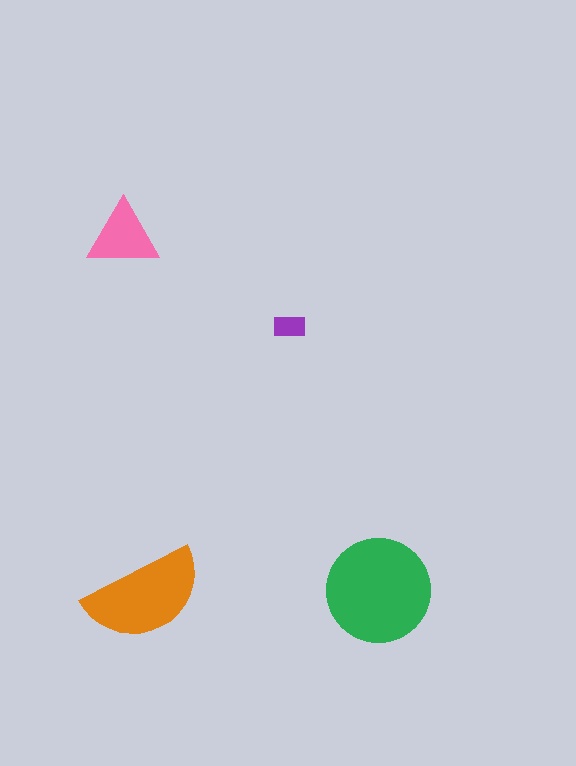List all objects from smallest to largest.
The purple rectangle, the pink triangle, the orange semicircle, the green circle.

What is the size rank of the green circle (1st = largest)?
1st.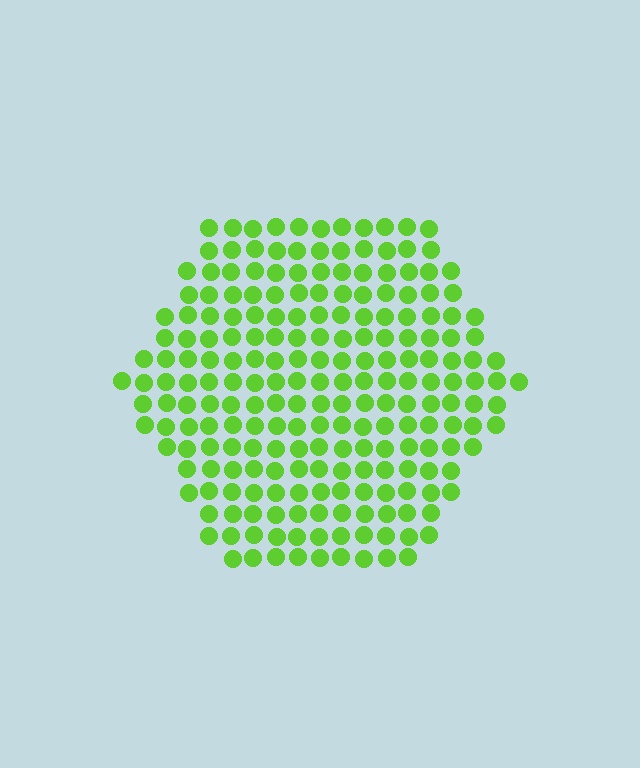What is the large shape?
The large shape is a hexagon.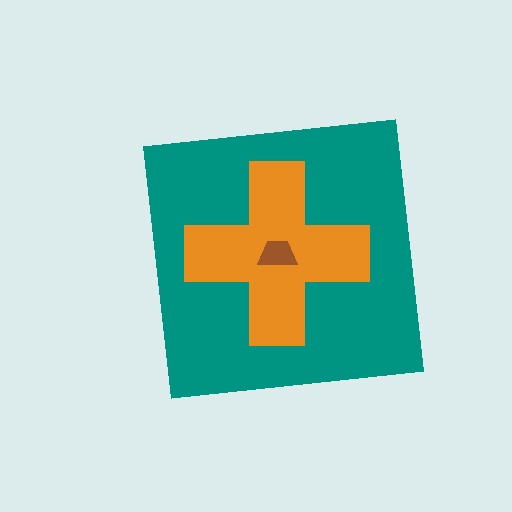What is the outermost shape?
The teal square.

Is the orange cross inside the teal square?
Yes.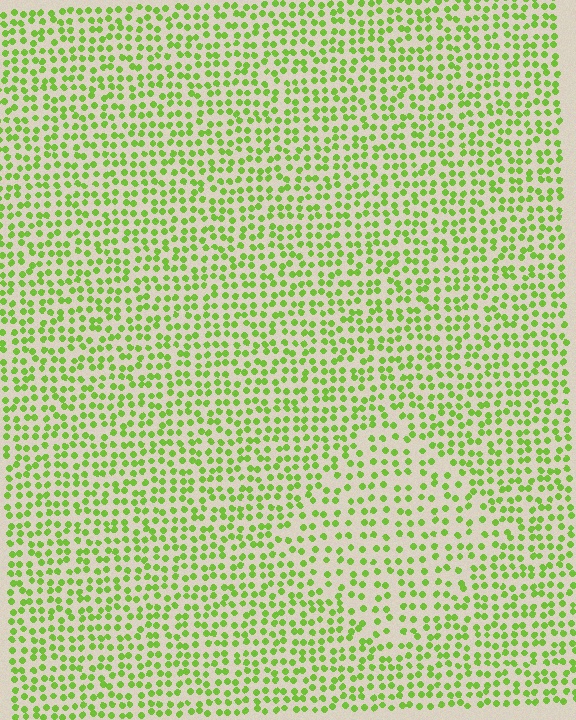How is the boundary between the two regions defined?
The boundary is defined by a change in element density (approximately 1.6x ratio). All elements are the same color, size, and shape.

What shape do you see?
I see a diamond.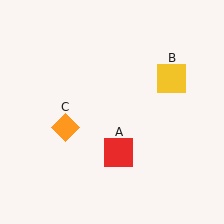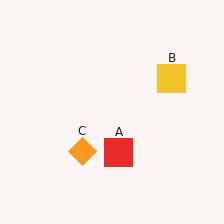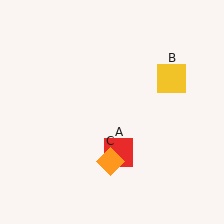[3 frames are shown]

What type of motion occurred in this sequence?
The orange diamond (object C) rotated counterclockwise around the center of the scene.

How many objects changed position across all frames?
1 object changed position: orange diamond (object C).